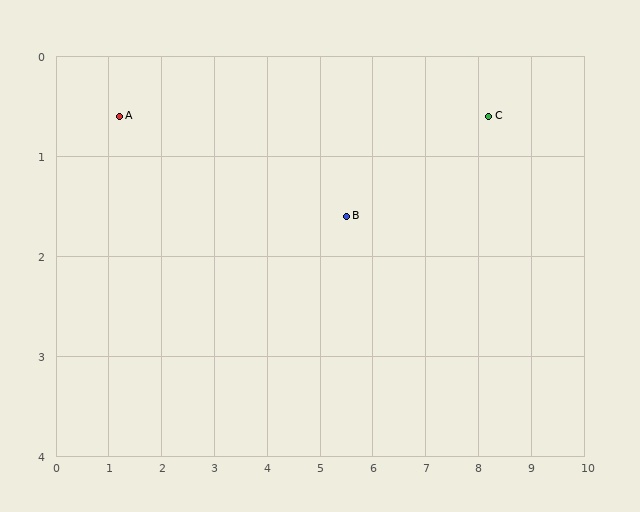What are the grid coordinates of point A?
Point A is at approximately (1.2, 0.6).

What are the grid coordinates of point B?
Point B is at approximately (5.5, 1.6).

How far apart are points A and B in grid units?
Points A and B are about 4.4 grid units apart.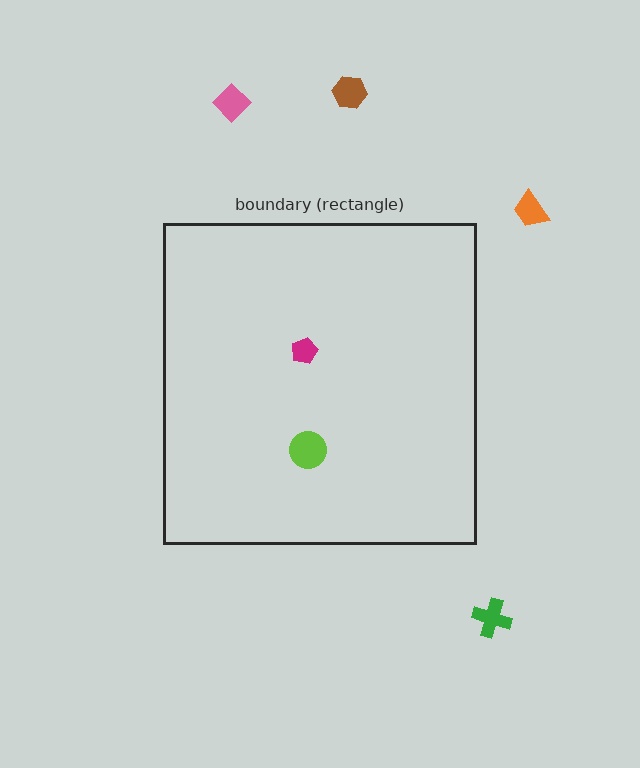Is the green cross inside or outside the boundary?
Outside.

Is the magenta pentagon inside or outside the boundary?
Inside.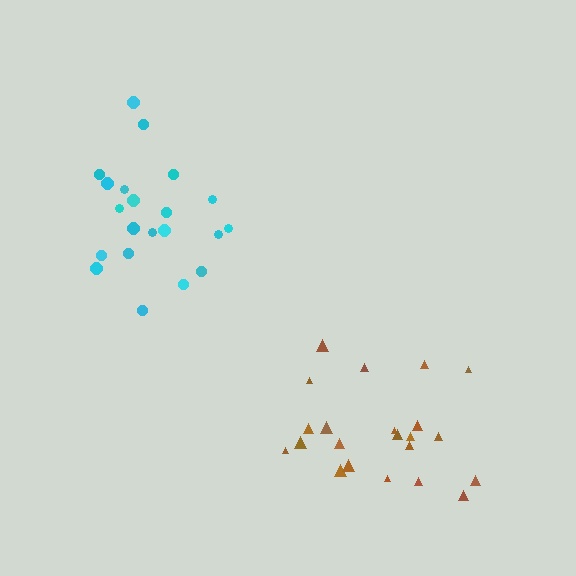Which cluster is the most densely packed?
Cyan.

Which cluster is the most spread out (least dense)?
Brown.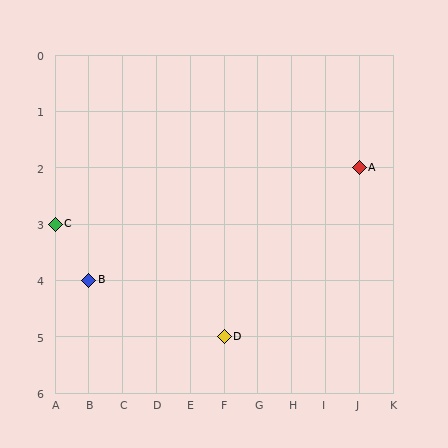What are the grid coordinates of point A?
Point A is at grid coordinates (J, 2).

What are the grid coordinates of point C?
Point C is at grid coordinates (A, 3).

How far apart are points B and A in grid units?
Points B and A are 8 columns and 2 rows apart (about 8.2 grid units diagonally).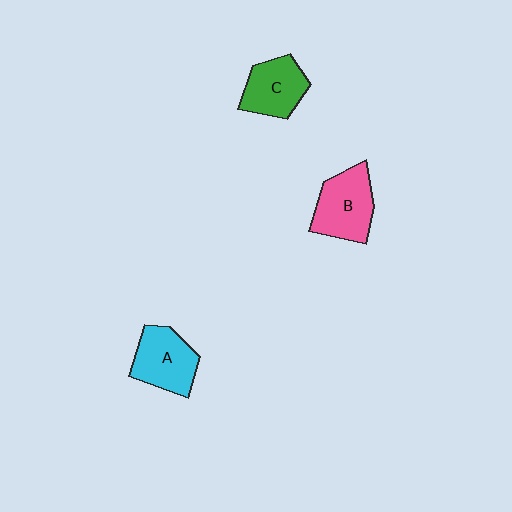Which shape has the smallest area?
Shape C (green).